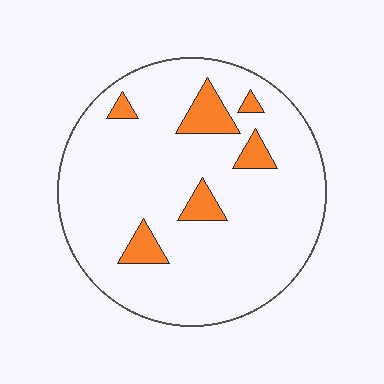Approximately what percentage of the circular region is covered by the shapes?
Approximately 10%.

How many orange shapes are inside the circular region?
6.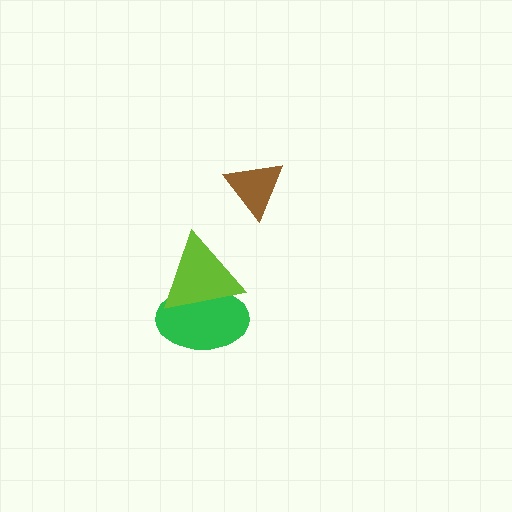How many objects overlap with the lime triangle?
1 object overlaps with the lime triangle.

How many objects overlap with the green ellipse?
1 object overlaps with the green ellipse.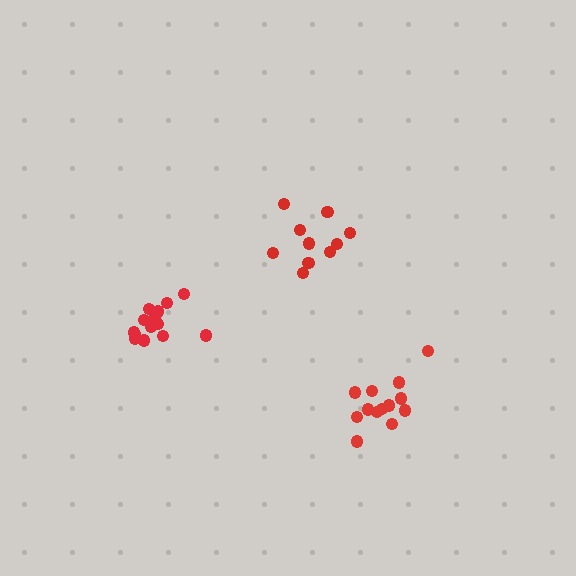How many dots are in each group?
Group 1: 14 dots, Group 2: 10 dots, Group 3: 13 dots (37 total).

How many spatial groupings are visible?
There are 3 spatial groupings.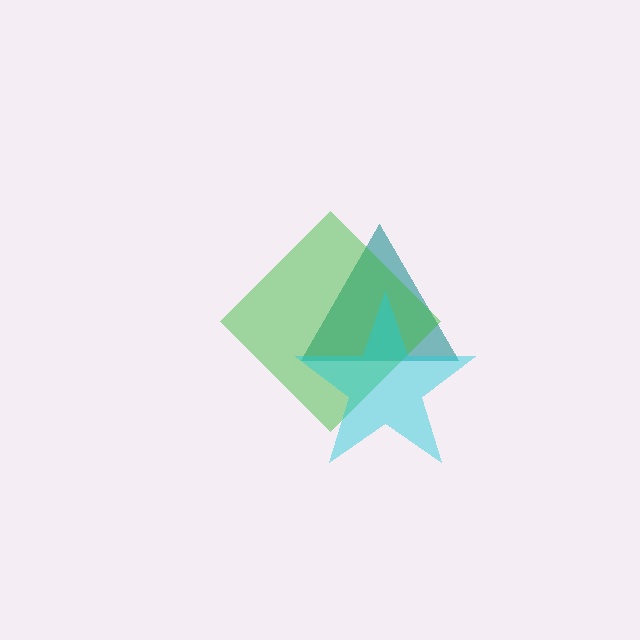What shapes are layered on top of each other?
The layered shapes are: a teal triangle, a green diamond, a cyan star.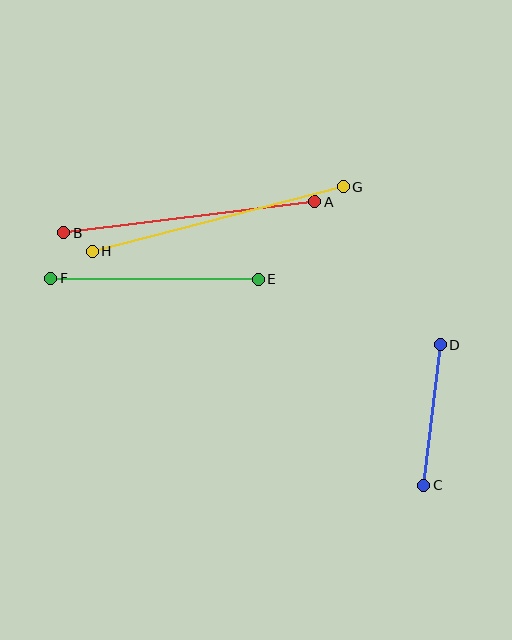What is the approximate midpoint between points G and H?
The midpoint is at approximately (218, 219) pixels.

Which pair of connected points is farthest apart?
Points G and H are farthest apart.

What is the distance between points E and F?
The distance is approximately 207 pixels.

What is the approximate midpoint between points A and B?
The midpoint is at approximately (189, 217) pixels.